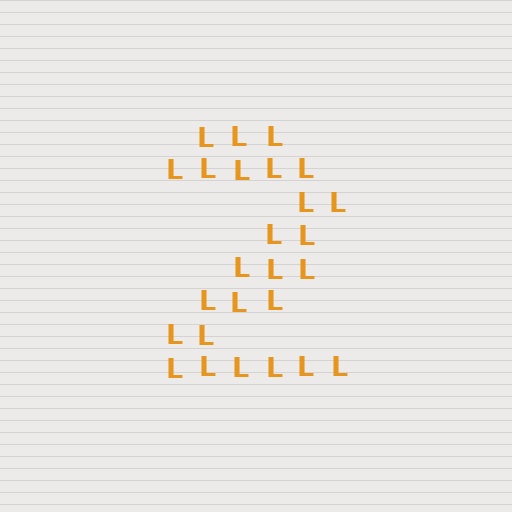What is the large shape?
The large shape is the digit 2.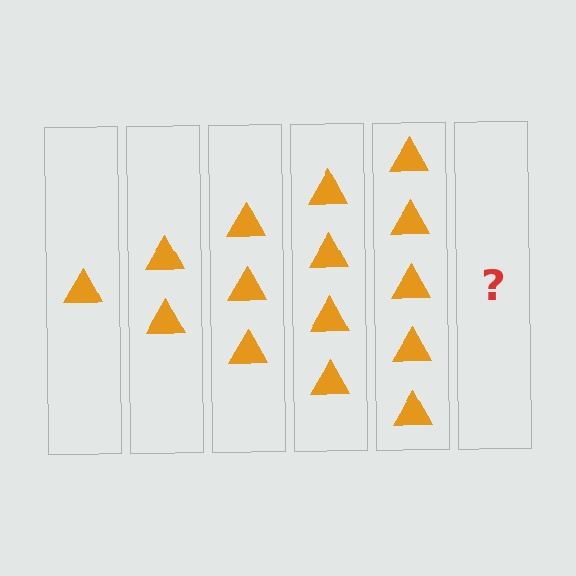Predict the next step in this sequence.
The next step is 6 triangles.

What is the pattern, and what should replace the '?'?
The pattern is that each step adds one more triangle. The '?' should be 6 triangles.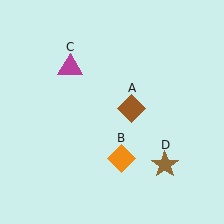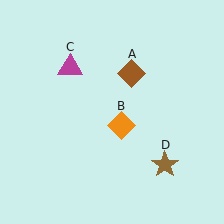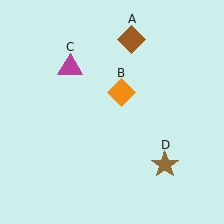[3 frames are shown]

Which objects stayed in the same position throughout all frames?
Magenta triangle (object C) and brown star (object D) remained stationary.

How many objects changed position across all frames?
2 objects changed position: brown diamond (object A), orange diamond (object B).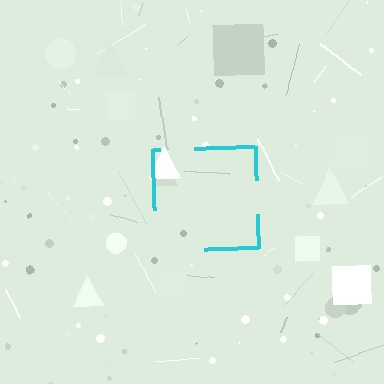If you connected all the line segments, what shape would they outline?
They would outline a square.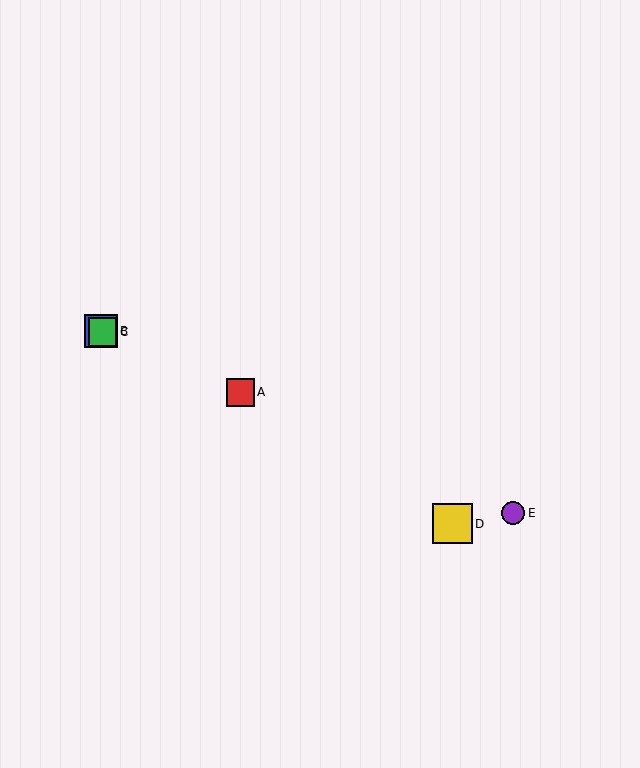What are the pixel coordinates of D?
Object D is at (452, 524).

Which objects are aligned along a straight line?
Objects A, B, C, E are aligned along a straight line.